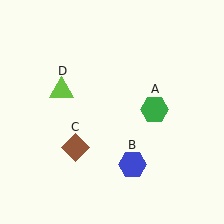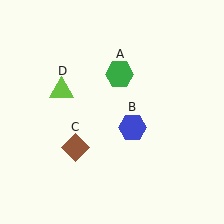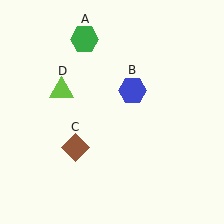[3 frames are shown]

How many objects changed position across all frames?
2 objects changed position: green hexagon (object A), blue hexagon (object B).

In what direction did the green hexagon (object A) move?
The green hexagon (object A) moved up and to the left.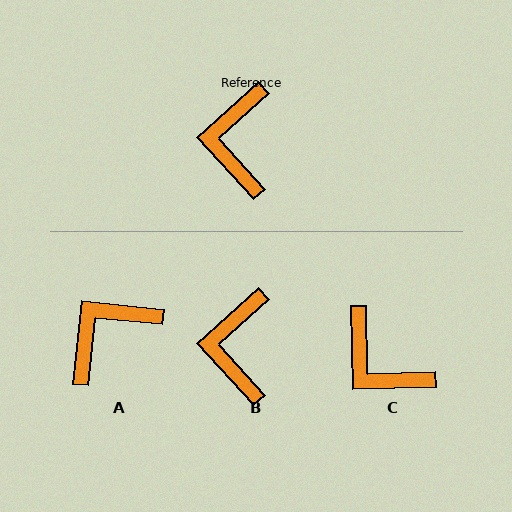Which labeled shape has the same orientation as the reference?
B.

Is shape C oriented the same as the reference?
No, it is off by about 49 degrees.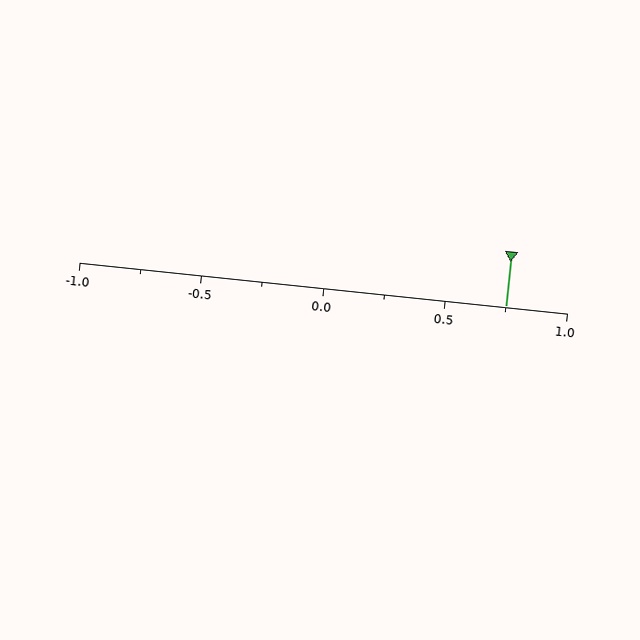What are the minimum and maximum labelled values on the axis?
The axis runs from -1.0 to 1.0.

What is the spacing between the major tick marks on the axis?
The major ticks are spaced 0.5 apart.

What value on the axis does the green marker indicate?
The marker indicates approximately 0.75.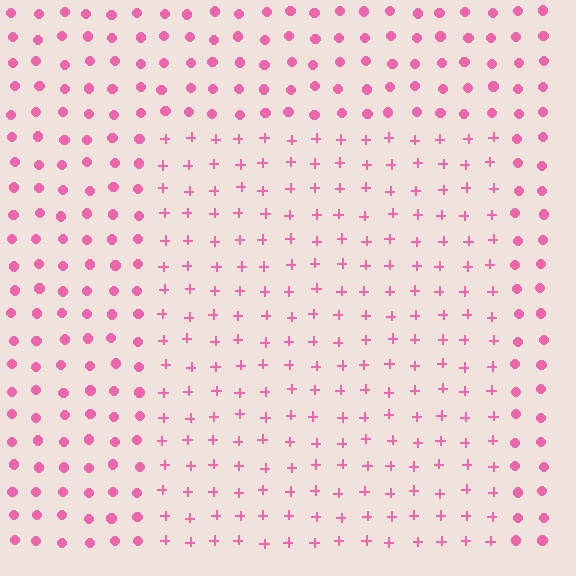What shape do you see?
I see a rectangle.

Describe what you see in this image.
The image is filled with small pink elements arranged in a uniform grid. A rectangle-shaped region contains plus signs, while the surrounding area contains circles. The boundary is defined purely by the change in element shape.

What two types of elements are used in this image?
The image uses plus signs inside the rectangle region and circles outside it.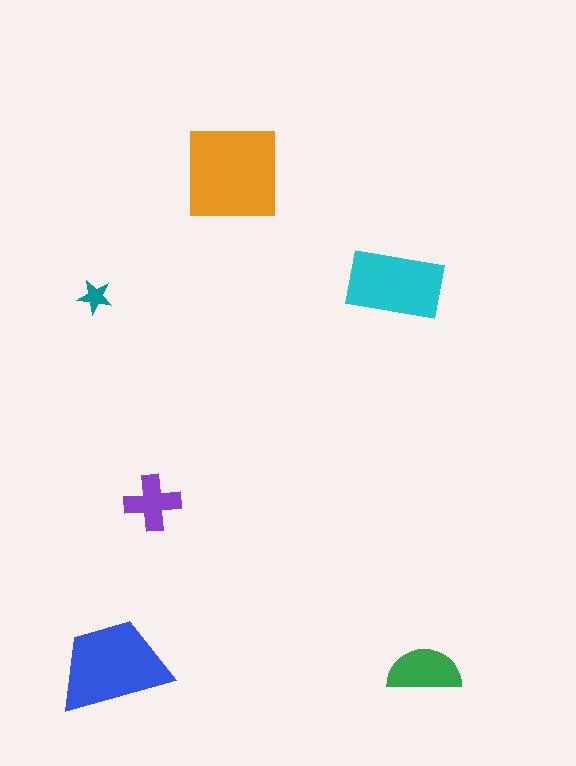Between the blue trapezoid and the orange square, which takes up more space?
The orange square.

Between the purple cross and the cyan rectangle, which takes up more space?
The cyan rectangle.